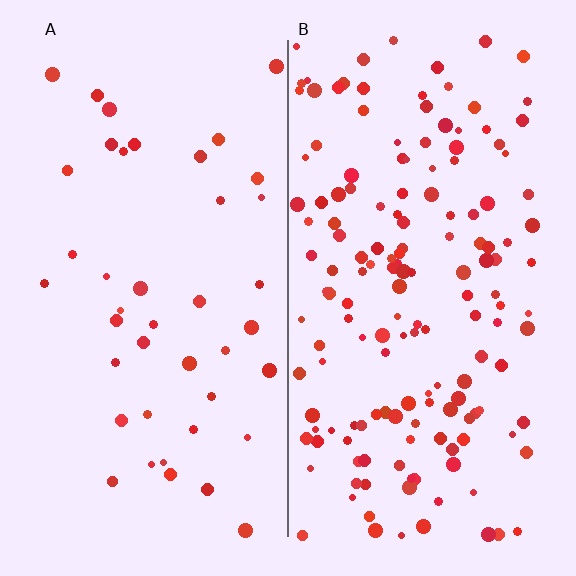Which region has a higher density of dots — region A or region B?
B (the right).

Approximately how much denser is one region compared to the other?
Approximately 3.7× — region B over region A.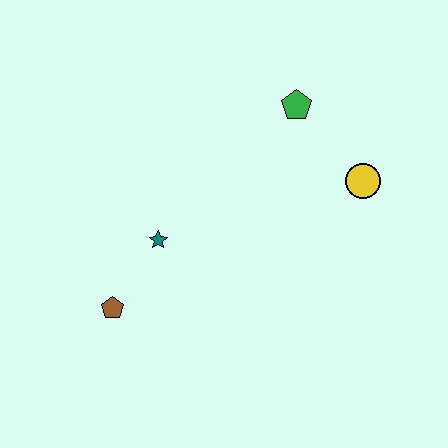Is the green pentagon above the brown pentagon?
Yes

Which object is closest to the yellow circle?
The green pentagon is closest to the yellow circle.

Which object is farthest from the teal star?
The yellow circle is farthest from the teal star.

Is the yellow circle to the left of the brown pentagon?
No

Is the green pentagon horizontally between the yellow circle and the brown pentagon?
Yes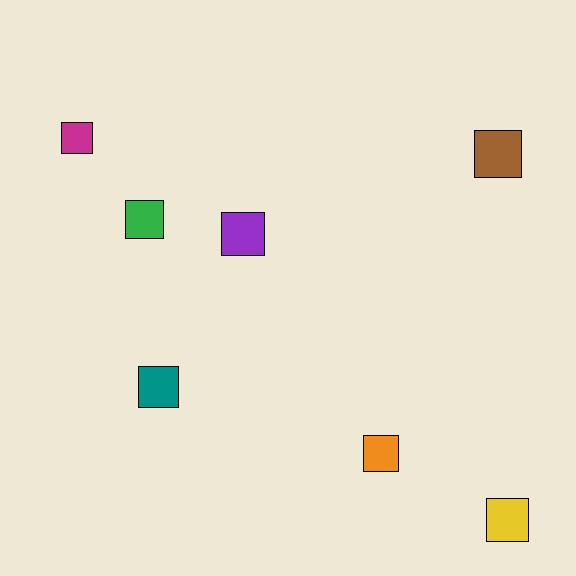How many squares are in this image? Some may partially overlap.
There are 7 squares.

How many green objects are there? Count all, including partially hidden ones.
There is 1 green object.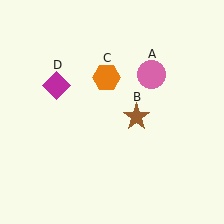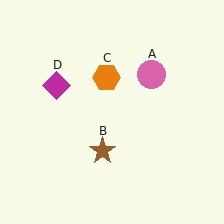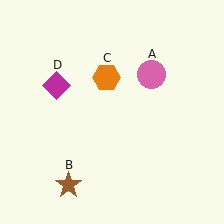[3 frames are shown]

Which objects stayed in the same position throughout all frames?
Pink circle (object A) and orange hexagon (object C) and magenta diamond (object D) remained stationary.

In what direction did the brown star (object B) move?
The brown star (object B) moved down and to the left.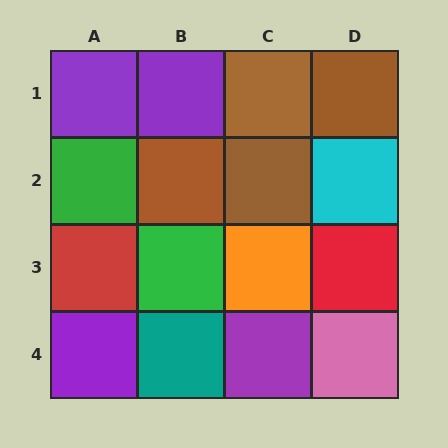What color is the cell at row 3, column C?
Orange.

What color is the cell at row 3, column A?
Red.